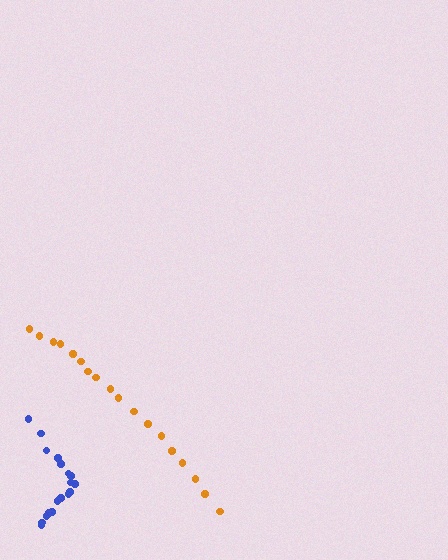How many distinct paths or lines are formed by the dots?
There are 2 distinct paths.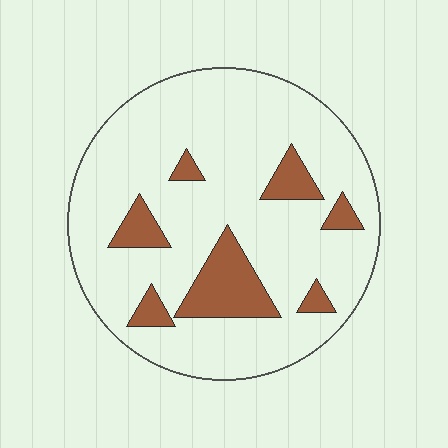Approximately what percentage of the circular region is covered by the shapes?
Approximately 15%.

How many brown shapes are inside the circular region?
7.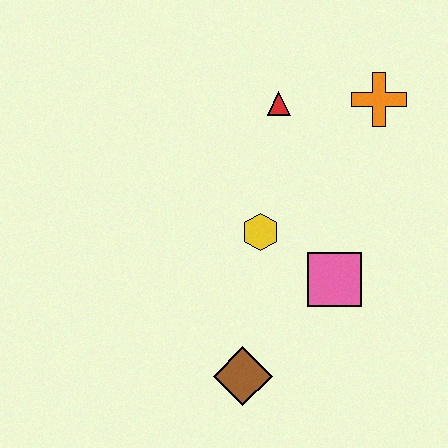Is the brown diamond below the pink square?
Yes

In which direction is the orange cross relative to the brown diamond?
The orange cross is above the brown diamond.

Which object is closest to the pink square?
The yellow hexagon is closest to the pink square.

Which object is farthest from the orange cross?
The brown diamond is farthest from the orange cross.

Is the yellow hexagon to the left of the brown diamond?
No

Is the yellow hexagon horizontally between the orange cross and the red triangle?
No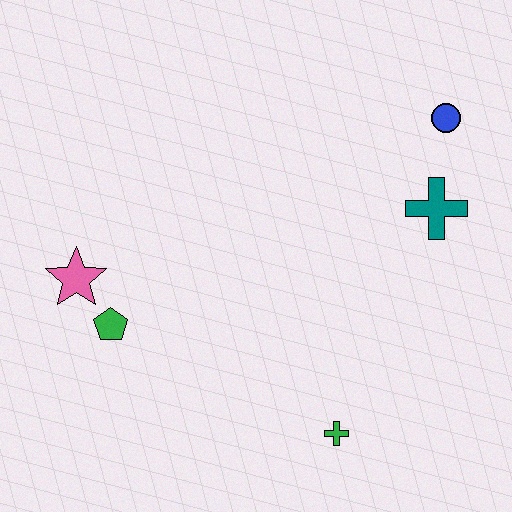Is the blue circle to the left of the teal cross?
No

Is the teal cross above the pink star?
Yes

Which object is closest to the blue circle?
The teal cross is closest to the blue circle.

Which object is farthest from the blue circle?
The pink star is farthest from the blue circle.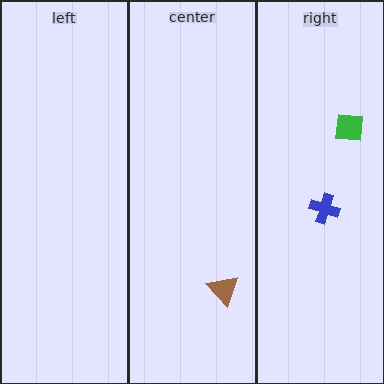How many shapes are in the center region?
1.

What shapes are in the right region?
The blue cross, the green square.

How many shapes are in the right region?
2.